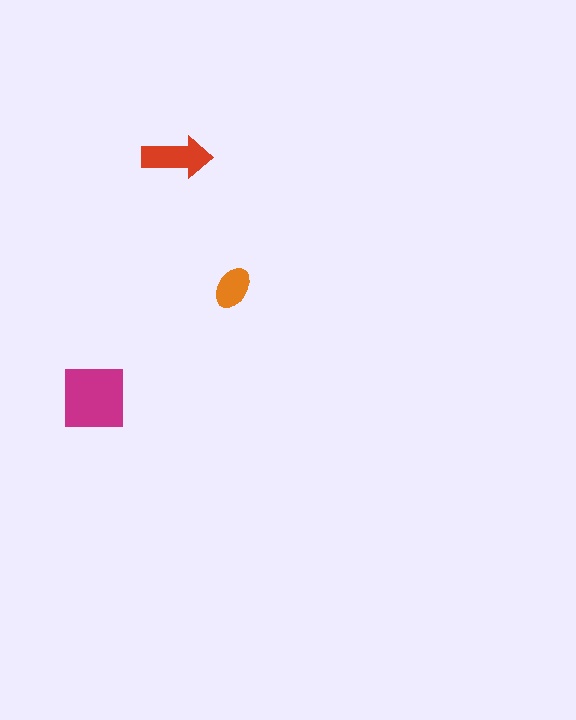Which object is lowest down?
The magenta square is bottommost.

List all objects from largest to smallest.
The magenta square, the red arrow, the orange ellipse.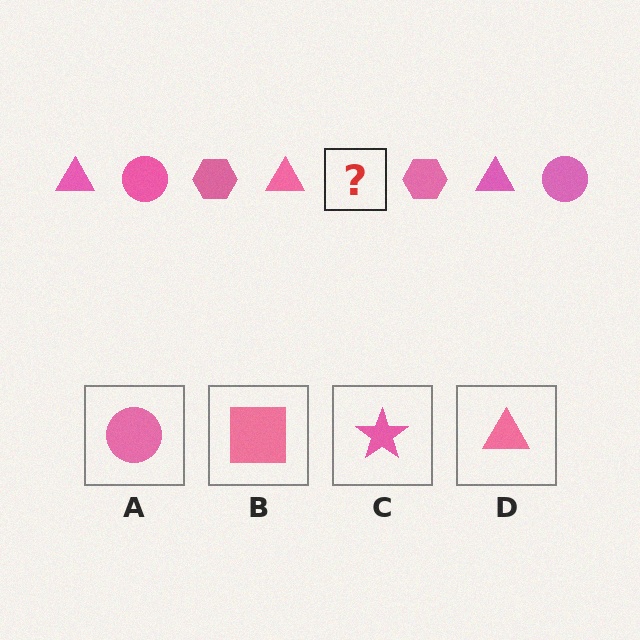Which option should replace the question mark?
Option A.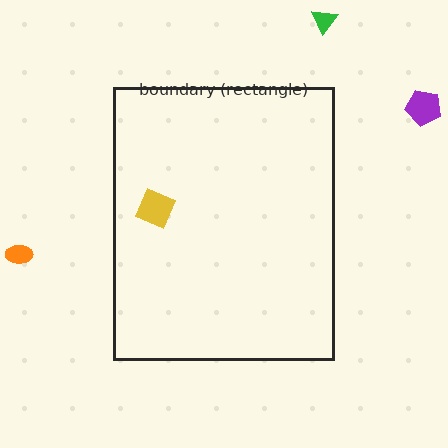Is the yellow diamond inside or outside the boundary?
Inside.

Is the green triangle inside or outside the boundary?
Outside.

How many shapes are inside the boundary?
1 inside, 3 outside.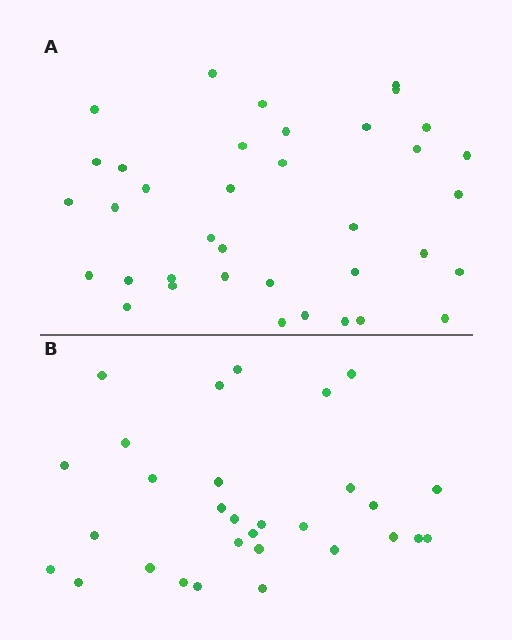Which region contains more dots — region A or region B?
Region A (the top region) has more dots.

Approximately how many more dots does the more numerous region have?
Region A has roughly 8 or so more dots than region B.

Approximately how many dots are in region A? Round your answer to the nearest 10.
About 40 dots. (The exact count is 37, which rounds to 40.)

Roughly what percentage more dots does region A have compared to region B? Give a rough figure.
About 25% more.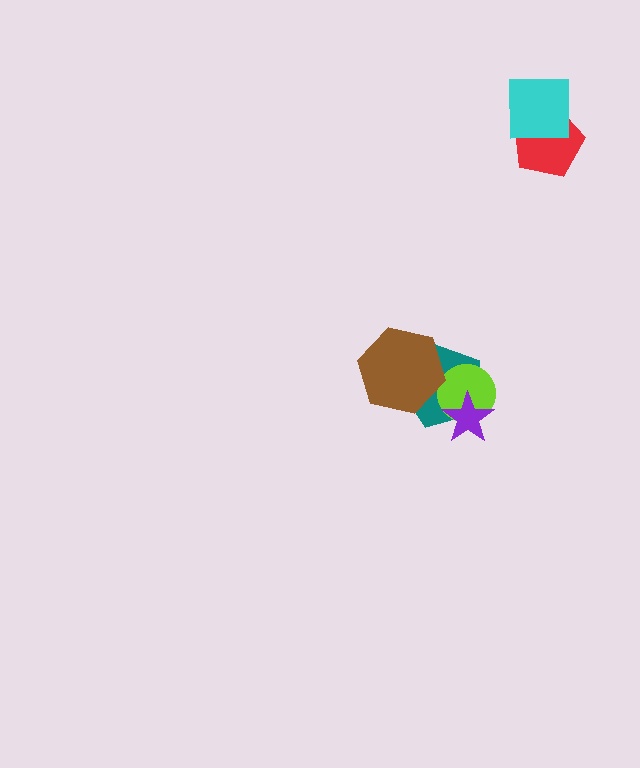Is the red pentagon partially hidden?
Yes, it is partially covered by another shape.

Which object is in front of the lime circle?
The purple star is in front of the lime circle.